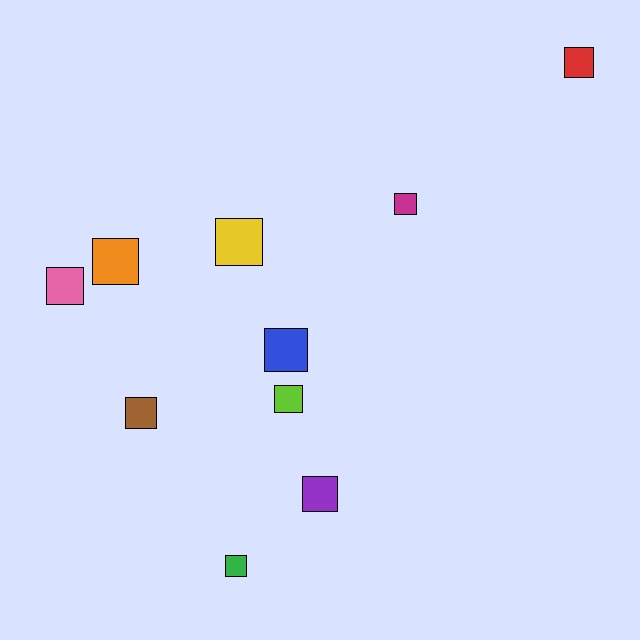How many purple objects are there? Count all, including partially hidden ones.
There is 1 purple object.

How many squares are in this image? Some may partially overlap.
There are 10 squares.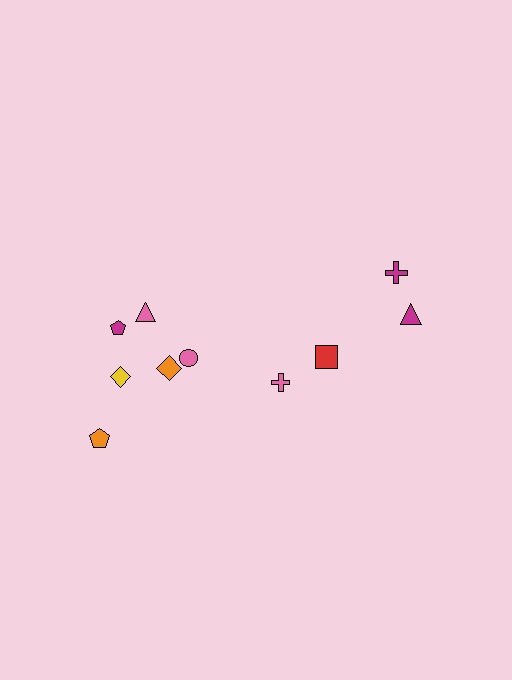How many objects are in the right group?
There are 4 objects.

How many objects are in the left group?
There are 6 objects.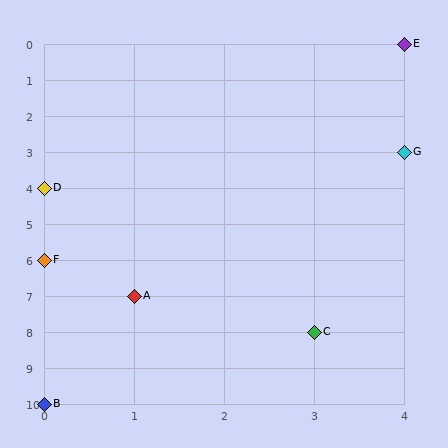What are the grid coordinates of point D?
Point D is at grid coordinates (0, 4).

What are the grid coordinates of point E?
Point E is at grid coordinates (4, 0).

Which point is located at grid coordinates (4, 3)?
Point G is at (4, 3).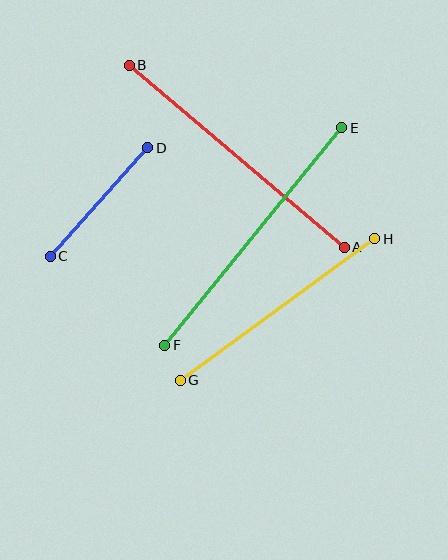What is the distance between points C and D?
The distance is approximately 146 pixels.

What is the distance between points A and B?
The distance is approximately 282 pixels.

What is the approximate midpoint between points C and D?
The midpoint is at approximately (99, 202) pixels.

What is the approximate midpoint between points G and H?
The midpoint is at approximately (277, 309) pixels.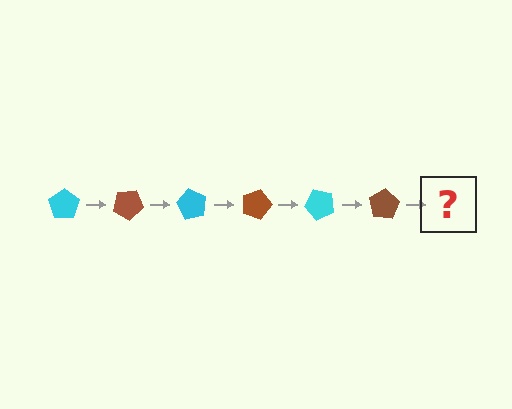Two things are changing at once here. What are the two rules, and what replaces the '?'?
The two rules are that it rotates 30 degrees each step and the color cycles through cyan and brown. The '?' should be a cyan pentagon, rotated 180 degrees from the start.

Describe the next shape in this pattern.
It should be a cyan pentagon, rotated 180 degrees from the start.